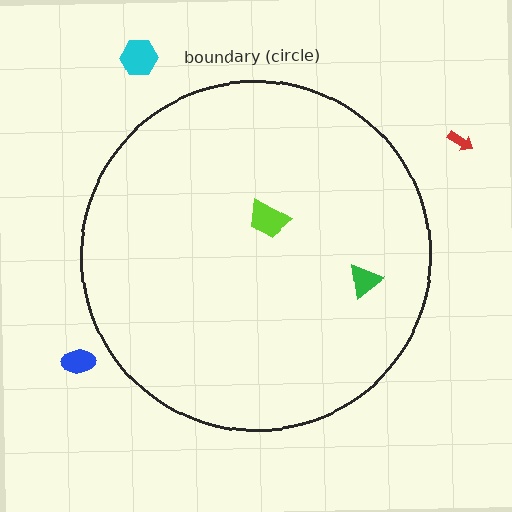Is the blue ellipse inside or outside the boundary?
Outside.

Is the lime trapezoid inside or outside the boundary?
Inside.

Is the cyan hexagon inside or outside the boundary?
Outside.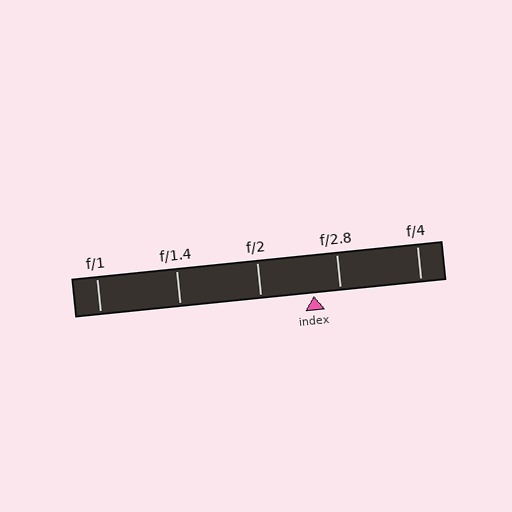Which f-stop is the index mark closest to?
The index mark is closest to f/2.8.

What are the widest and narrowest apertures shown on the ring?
The widest aperture shown is f/1 and the narrowest is f/4.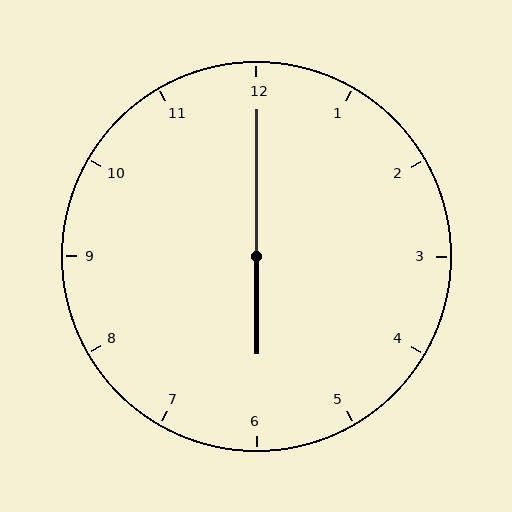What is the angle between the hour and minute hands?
Approximately 180 degrees.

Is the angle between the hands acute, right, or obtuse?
It is obtuse.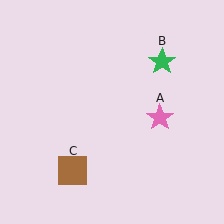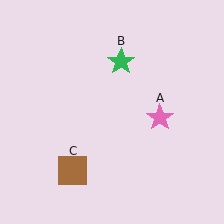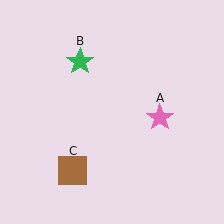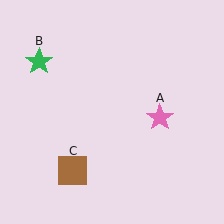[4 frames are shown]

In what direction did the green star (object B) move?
The green star (object B) moved left.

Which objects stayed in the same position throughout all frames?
Pink star (object A) and brown square (object C) remained stationary.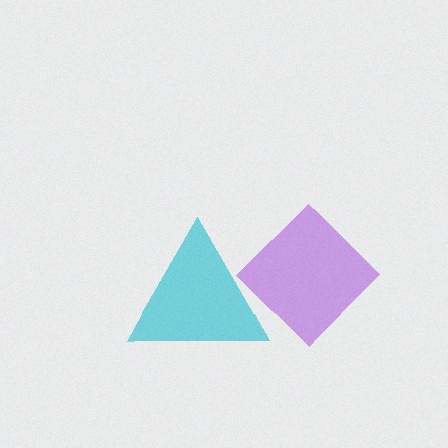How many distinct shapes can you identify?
There are 2 distinct shapes: a purple diamond, a cyan triangle.